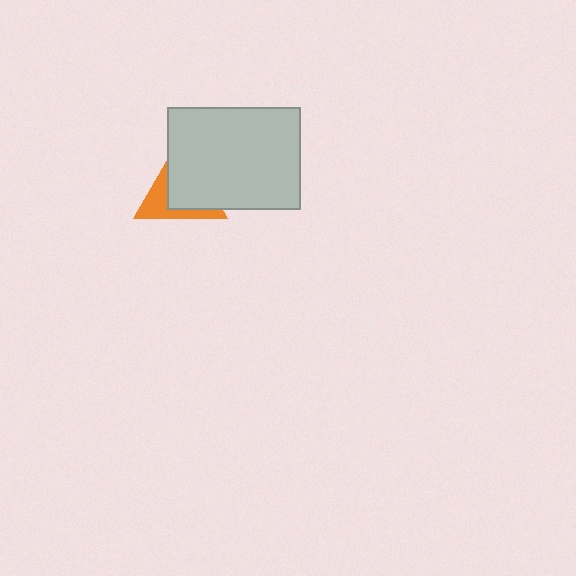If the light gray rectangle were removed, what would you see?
You would see the complete orange triangle.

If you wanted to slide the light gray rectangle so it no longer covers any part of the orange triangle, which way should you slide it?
Slide it toward the upper-right — that is the most direct way to separate the two shapes.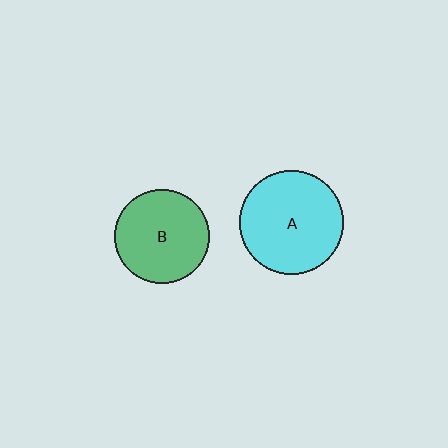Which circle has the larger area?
Circle A (cyan).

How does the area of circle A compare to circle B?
Approximately 1.2 times.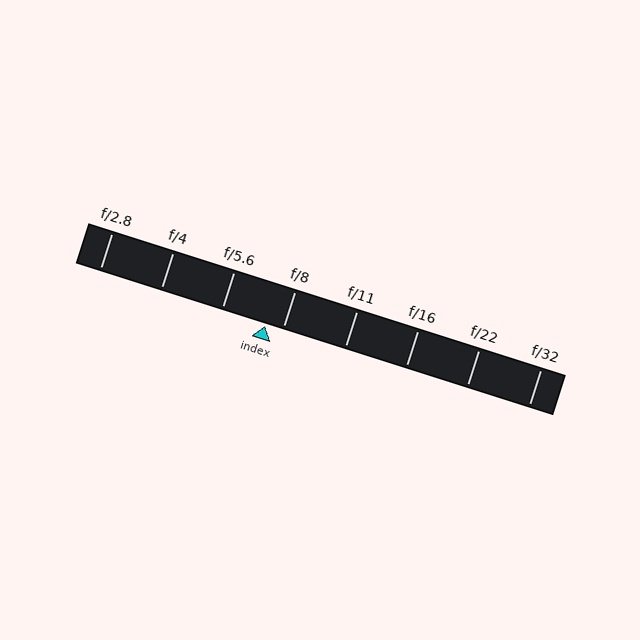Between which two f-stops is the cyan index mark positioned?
The index mark is between f/5.6 and f/8.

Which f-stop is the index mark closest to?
The index mark is closest to f/8.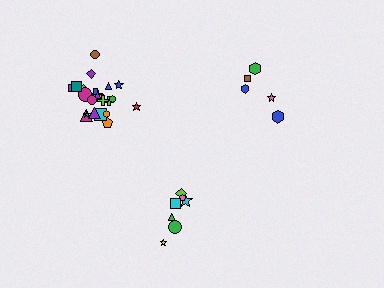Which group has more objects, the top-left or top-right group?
The top-left group.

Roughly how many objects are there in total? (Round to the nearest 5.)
Roughly 35 objects in total.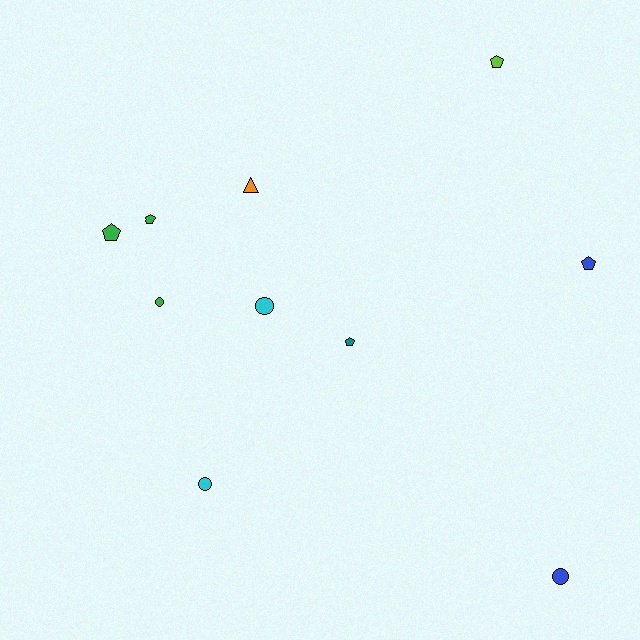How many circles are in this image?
There are 4 circles.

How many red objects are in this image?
There are no red objects.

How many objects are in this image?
There are 10 objects.